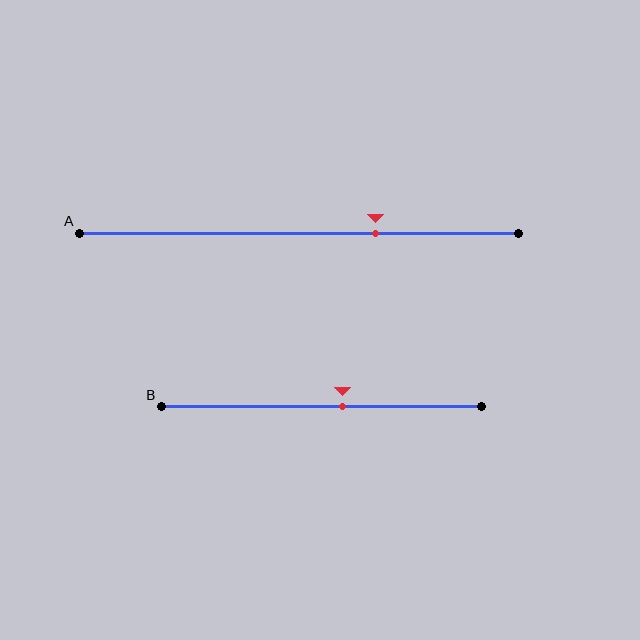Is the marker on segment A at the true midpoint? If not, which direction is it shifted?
No, the marker on segment A is shifted to the right by about 18% of the segment length.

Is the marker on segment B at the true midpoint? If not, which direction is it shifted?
No, the marker on segment B is shifted to the right by about 7% of the segment length.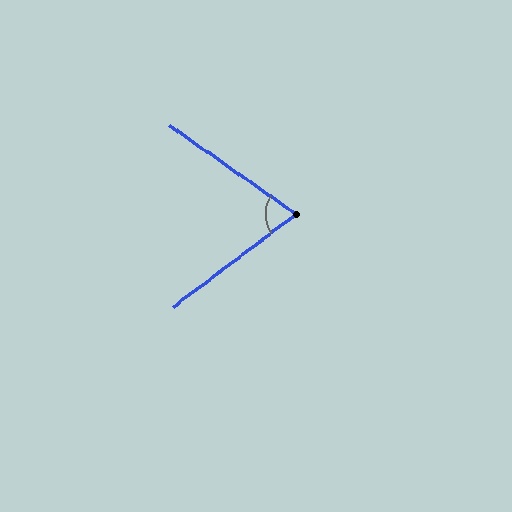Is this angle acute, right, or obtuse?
It is acute.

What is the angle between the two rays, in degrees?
Approximately 72 degrees.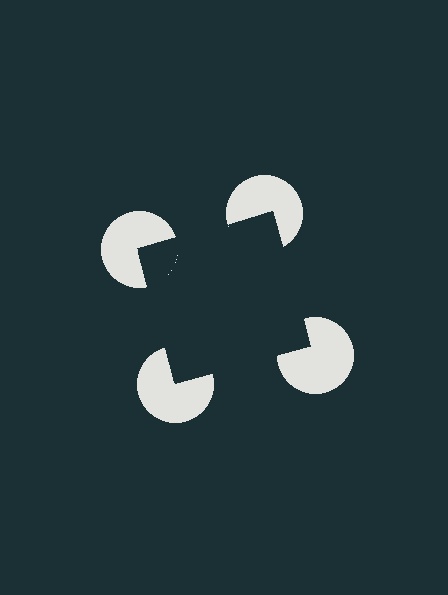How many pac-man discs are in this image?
There are 4 — one at each vertex of the illusory square.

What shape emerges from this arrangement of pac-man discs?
An illusory square — its edges are inferred from the aligned wedge cuts in the pac-man discs, not physically drawn.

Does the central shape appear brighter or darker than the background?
It typically appears slightly darker than the background, even though no actual brightness change is drawn.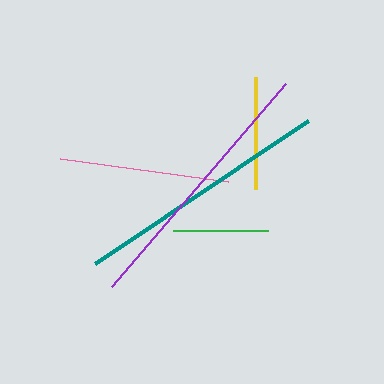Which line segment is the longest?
The purple line is the longest at approximately 267 pixels.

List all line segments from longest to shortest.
From longest to shortest: purple, teal, pink, yellow, green.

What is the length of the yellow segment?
The yellow segment is approximately 112 pixels long.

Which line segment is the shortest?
The green line is the shortest at approximately 96 pixels.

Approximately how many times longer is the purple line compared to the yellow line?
The purple line is approximately 2.4 times the length of the yellow line.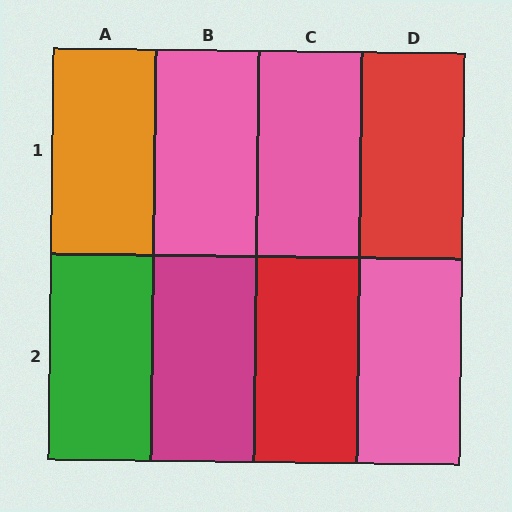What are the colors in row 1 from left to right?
Orange, pink, pink, red.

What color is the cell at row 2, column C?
Red.